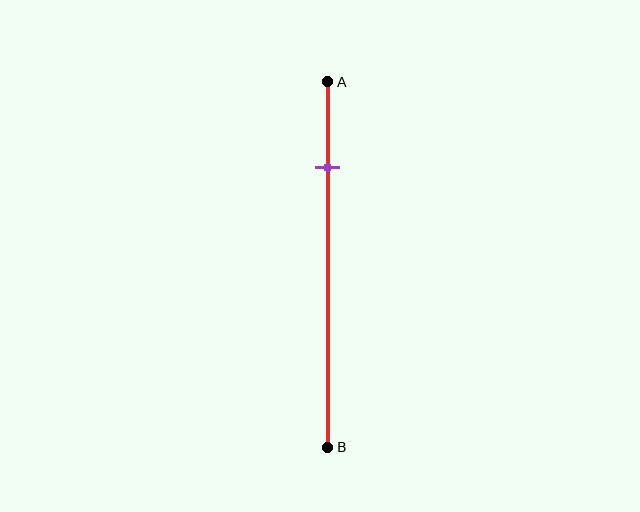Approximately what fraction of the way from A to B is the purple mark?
The purple mark is approximately 25% of the way from A to B.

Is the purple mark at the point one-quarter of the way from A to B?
Yes, the mark is approximately at the one-quarter point.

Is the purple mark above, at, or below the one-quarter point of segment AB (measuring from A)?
The purple mark is approximately at the one-quarter point of segment AB.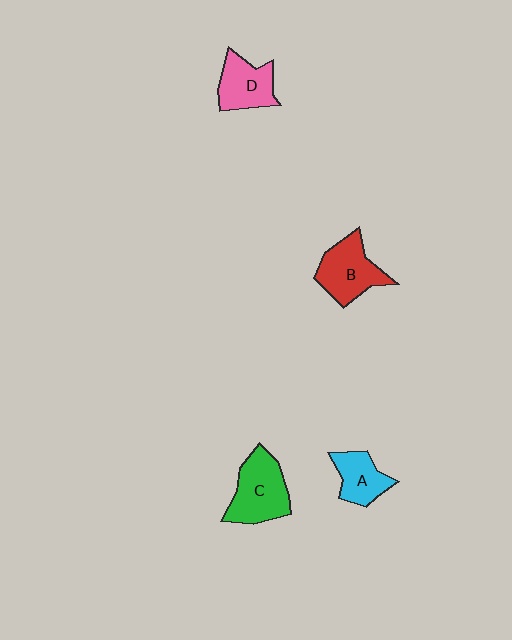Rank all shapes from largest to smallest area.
From largest to smallest: C (green), B (red), D (pink), A (cyan).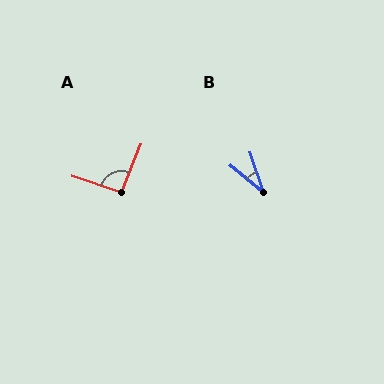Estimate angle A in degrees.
Approximately 94 degrees.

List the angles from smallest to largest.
B (32°), A (94°).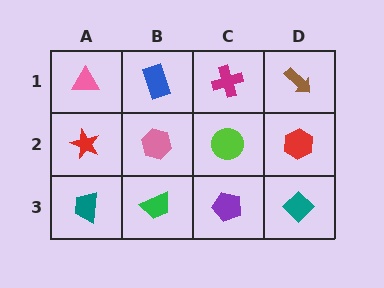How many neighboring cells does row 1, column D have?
2.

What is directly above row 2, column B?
A blue rectangle.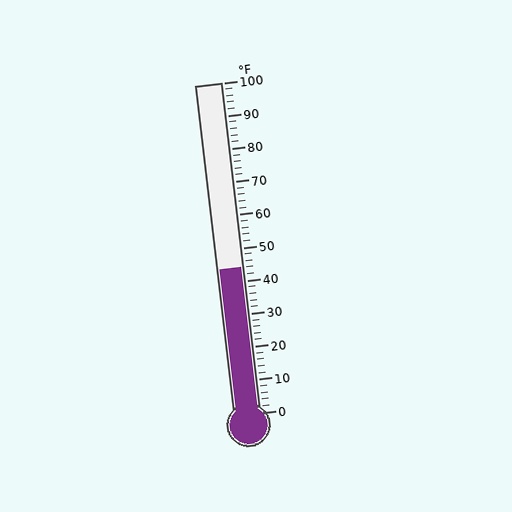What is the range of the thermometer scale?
The thermometer scale ranges from 0°F to 100°F.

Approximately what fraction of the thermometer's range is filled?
The thermometer is filled to approximately 45% of its range.